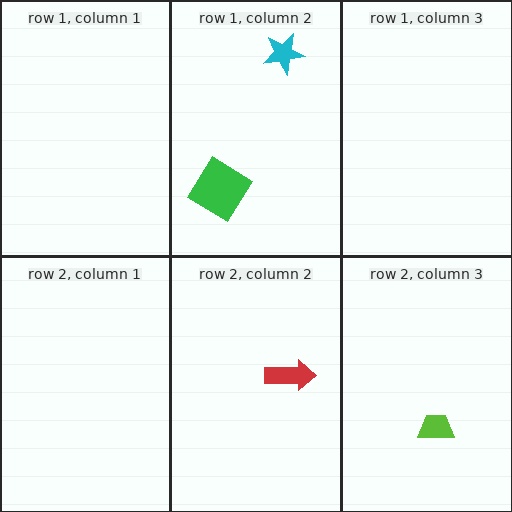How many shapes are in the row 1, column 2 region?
2.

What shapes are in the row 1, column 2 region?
The cyan star, the green diamond.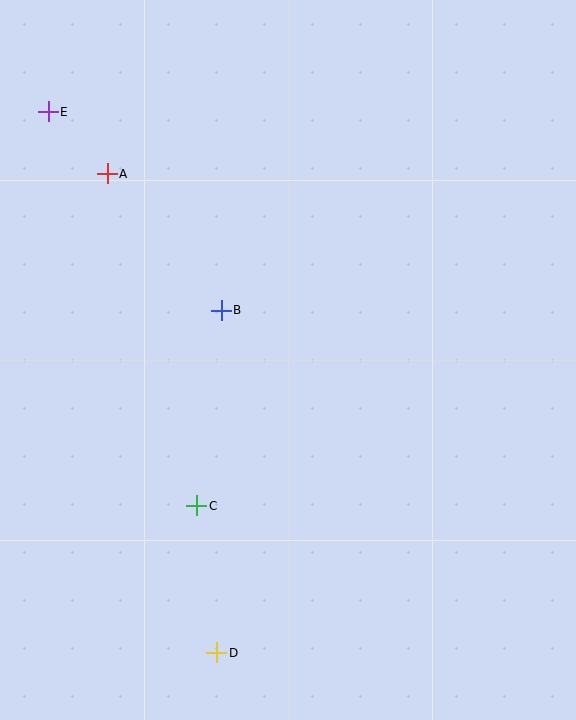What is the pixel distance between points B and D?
The distance between B and D is 343 pixels.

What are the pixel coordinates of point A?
Point A is at (107, 174).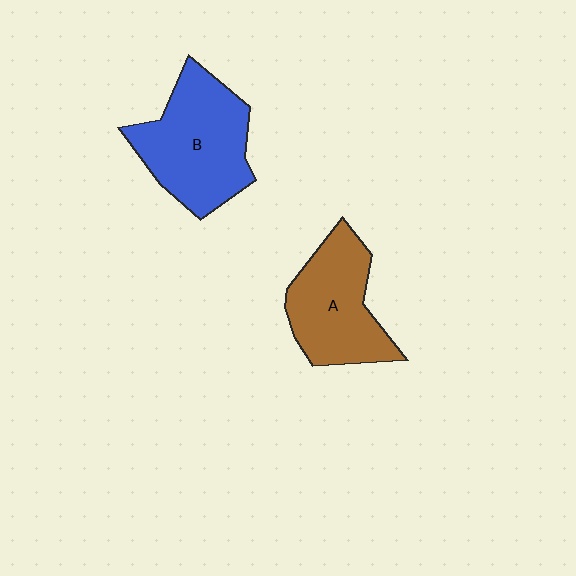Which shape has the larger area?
Shape B (blue).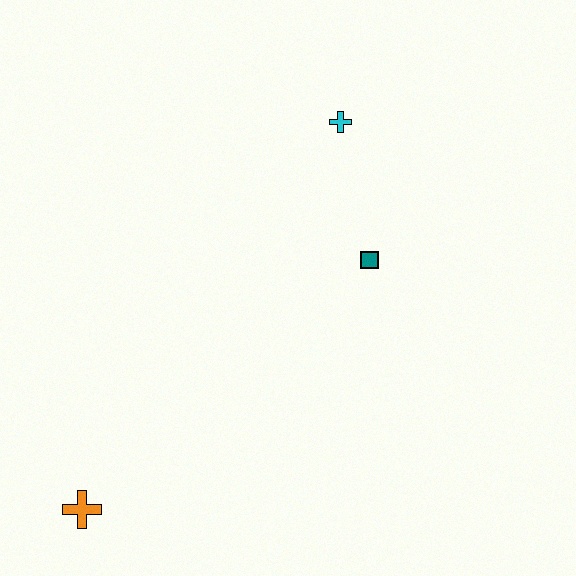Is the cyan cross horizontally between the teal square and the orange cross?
Yes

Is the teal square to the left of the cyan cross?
No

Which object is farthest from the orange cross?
The cyan cross is farthest from the orange cross.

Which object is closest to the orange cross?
The teal square is closest to the orange cross.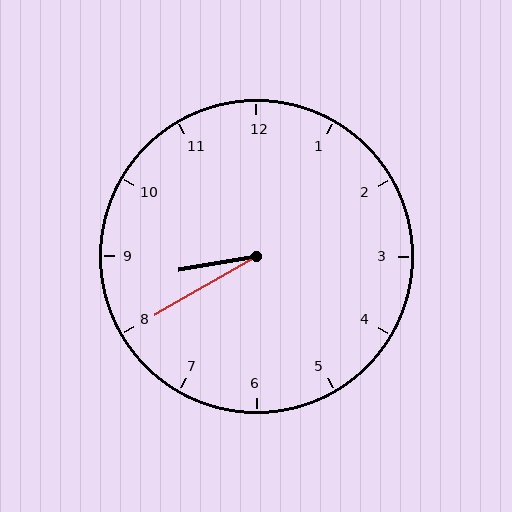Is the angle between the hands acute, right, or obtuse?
It is acute.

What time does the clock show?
8:40.